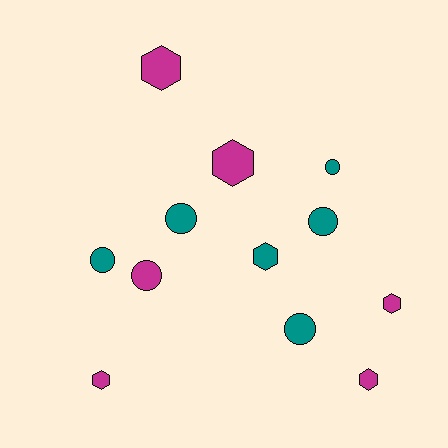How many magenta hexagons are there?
There are 5 magenta hexagons.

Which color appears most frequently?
Magenta, with 6 objects.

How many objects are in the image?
There are 12 objects.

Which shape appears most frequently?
Hexagon, with 6 objects.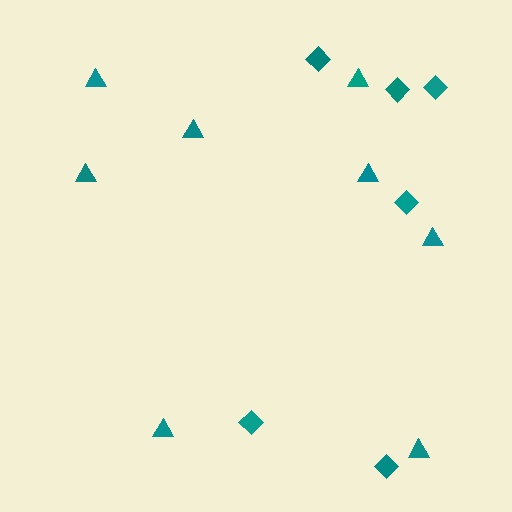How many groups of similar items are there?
There are 2 groups: one group of diamonds (6) and one group of triangles (8).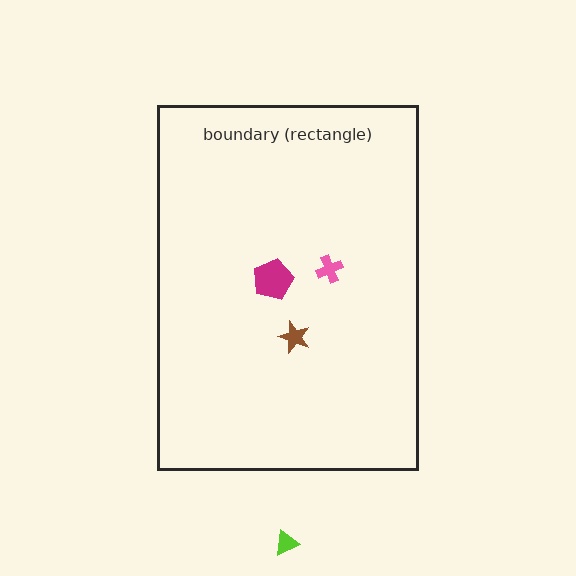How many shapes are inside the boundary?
3 inside, 1 outside.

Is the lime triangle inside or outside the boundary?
Outside.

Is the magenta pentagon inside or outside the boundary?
Inside.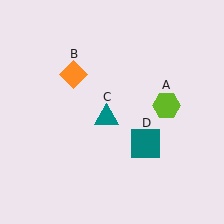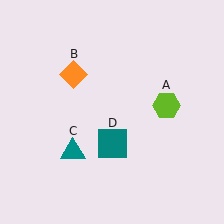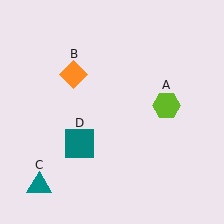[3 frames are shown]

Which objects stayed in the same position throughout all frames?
Lime hexagon (object A) and orange diamond (object B) remained stationary.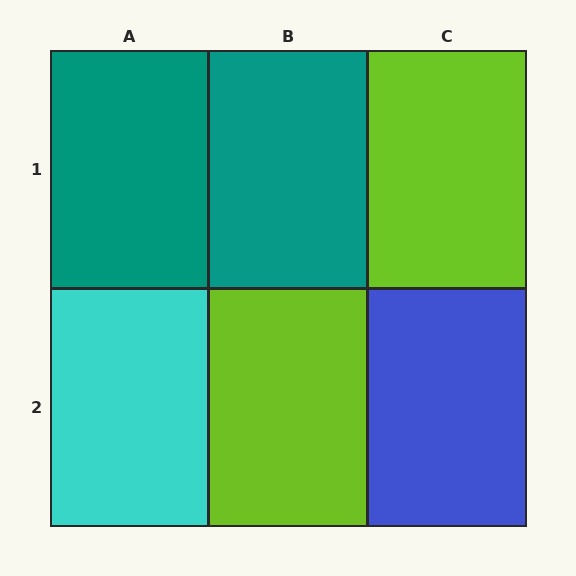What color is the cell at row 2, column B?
Lime.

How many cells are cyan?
1 cell is cyan.